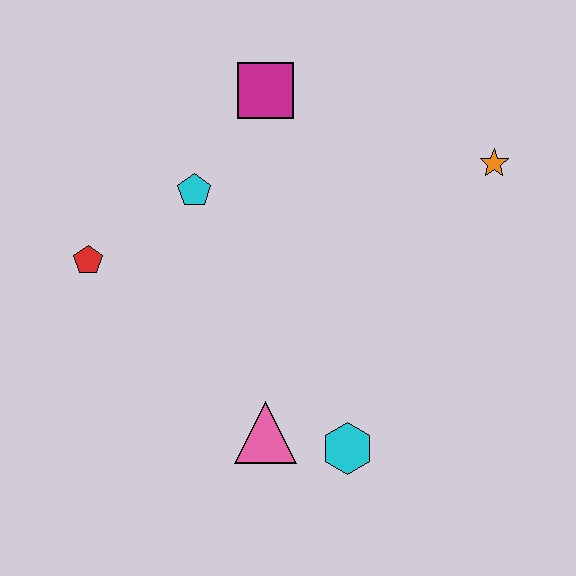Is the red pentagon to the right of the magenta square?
No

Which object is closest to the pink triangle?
The cyan hexagon is closest to the pink triangle.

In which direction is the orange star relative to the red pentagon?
The orange star is to the right of the red pentagon.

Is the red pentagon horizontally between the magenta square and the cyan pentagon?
No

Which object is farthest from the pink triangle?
The orange star is farthest from the pink triangle.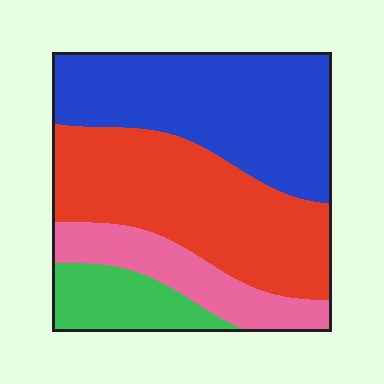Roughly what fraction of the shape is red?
Red takes up between a quarter and a half of the shape.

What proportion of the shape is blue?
Blue takes up about three eighths (3/8) of the shape.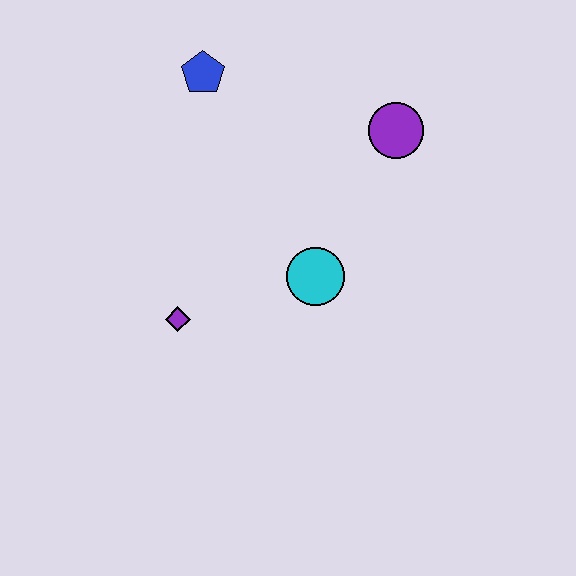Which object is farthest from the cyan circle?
The blue pentagon is farthest from the cyan circle.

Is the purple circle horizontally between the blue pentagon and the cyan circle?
No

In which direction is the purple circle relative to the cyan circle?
The purple circle is above the cyan circle.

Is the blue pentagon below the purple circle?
No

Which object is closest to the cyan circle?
The purple diamond is closest to the cyan circle.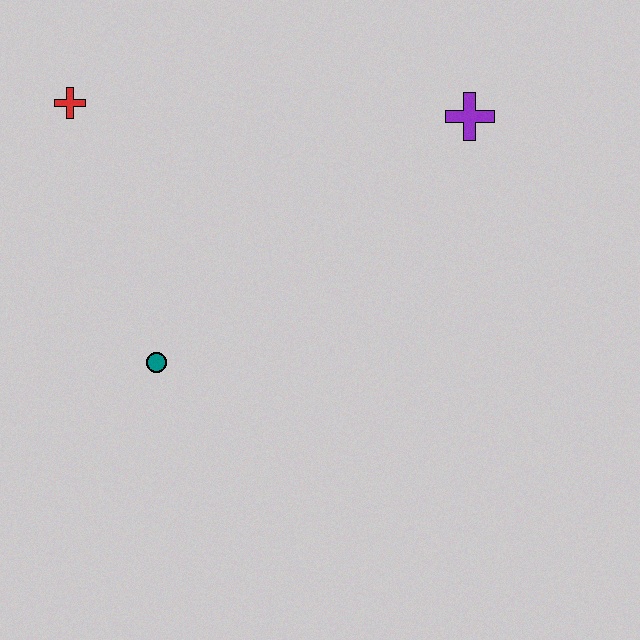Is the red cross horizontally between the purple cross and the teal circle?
No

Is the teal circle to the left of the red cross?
No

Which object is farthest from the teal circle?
The purple cross is farthest from the teal circle.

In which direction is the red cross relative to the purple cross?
The red cross is to the left of the purple cross.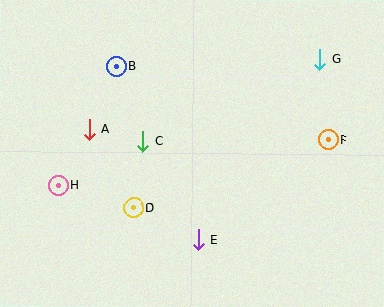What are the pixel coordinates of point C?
Point C is at (143, 141).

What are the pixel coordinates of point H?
Point H is at (58, 185).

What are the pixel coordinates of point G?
Point G is at (320, 60).